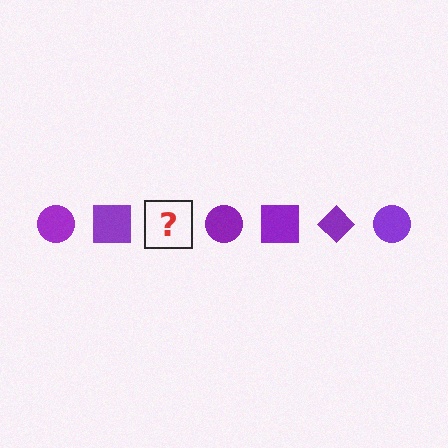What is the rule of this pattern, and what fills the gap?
The rule is that the pattern cycles through circle, square, diamond shapes in purple. The gap should be filled with a purple diamond.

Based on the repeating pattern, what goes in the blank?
The blank should be a purple diamond.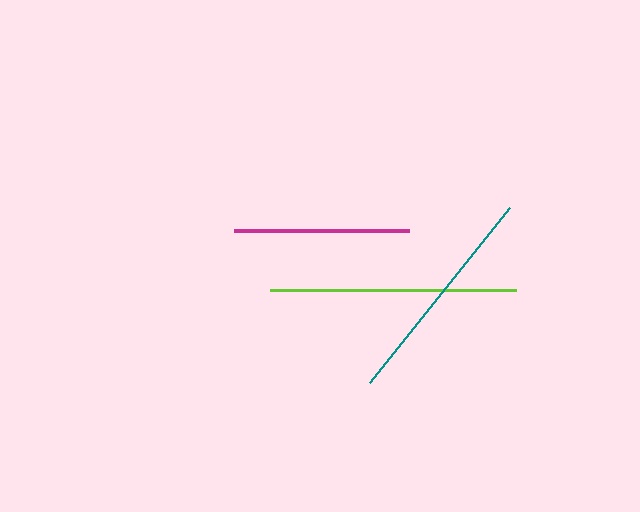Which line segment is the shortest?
The magenta line is the shortest at approximately 175 pixels.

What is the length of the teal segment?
The teal segment is approximately 224 pixels long.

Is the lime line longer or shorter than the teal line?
The lime line is longer than the teal line.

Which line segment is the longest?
The lime line is the longest at approximately 247 pixels.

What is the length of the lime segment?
The lime segment is approximately 247 pixels long.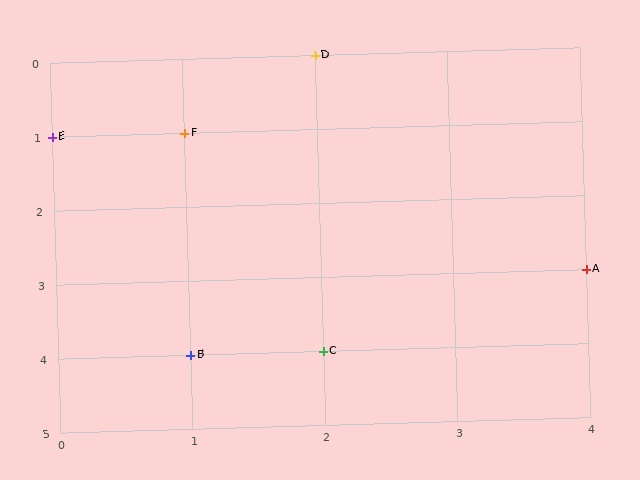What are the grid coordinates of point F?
Point F is at grid coordinates (1, 1).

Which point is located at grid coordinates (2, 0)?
Point D is at (2, 0).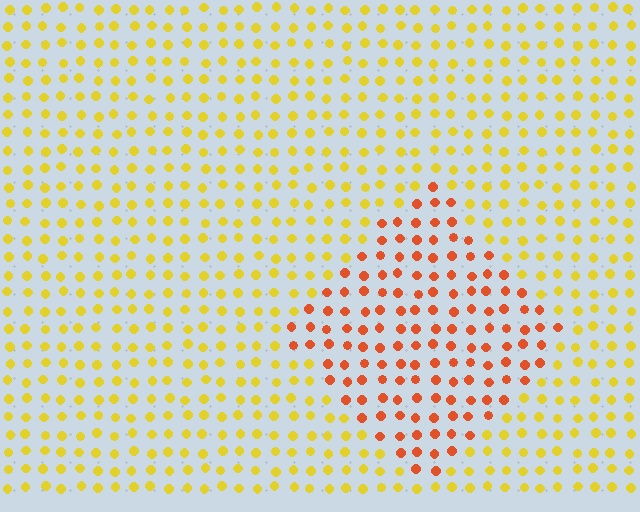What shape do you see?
I see a diamond.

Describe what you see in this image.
The image is filled with small yellow elements in a uniform arrangement. A diamond-shaped region is visible where the elements are tinted to a slightly different hue, forming a subtle color boundary.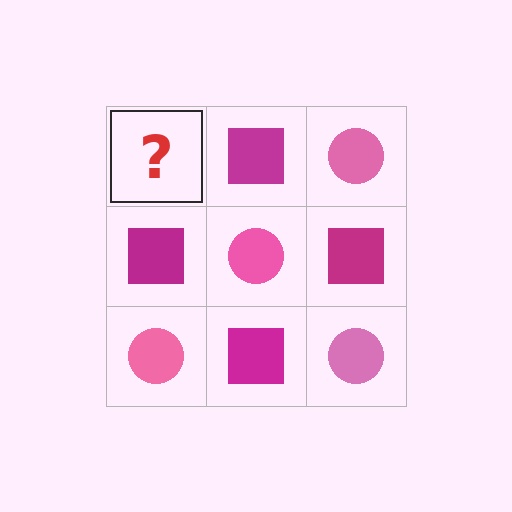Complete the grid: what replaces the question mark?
The question mark should be replaced with a pink circle.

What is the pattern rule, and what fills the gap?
The rule is that it alternates pink circle and magenta square in a checkerboard pattern. The gap should be filled with a pink circle.